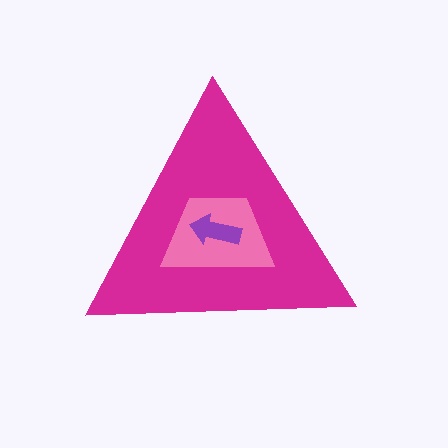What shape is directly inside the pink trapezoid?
The purple arrow.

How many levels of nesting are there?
3.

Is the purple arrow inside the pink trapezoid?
Yes.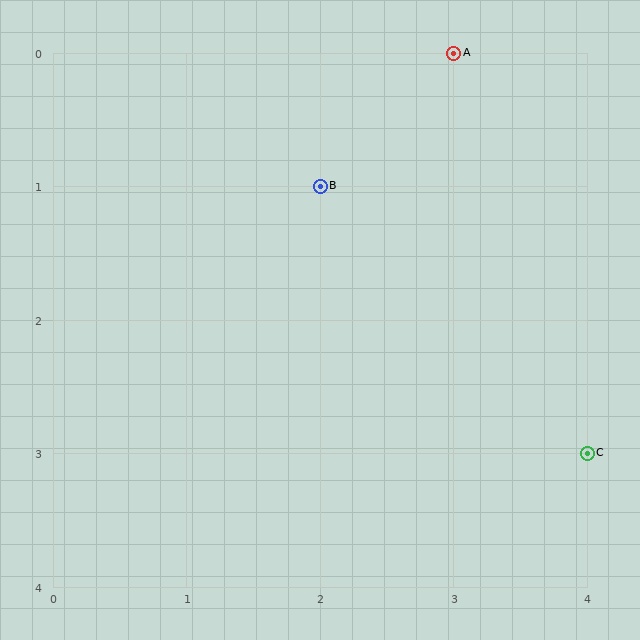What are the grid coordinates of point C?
Point C is at grid coordinates (4, 3).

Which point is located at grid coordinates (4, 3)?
Point C is at (4, 3).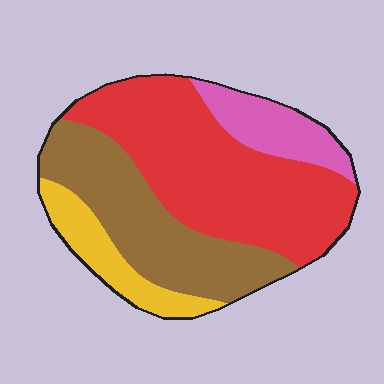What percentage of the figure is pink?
Pink covers about 10% of the figure.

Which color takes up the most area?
Red, at roughly 45%.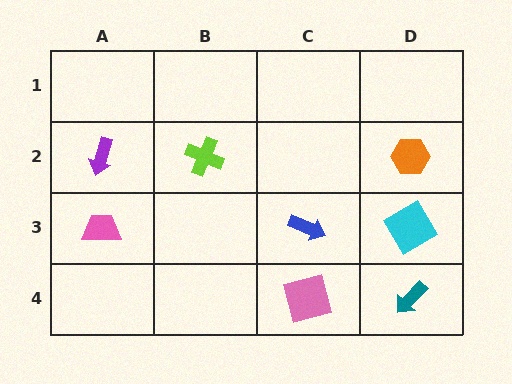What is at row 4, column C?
A pink square.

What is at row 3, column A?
A pink trapezoid.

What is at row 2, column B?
A lime cross.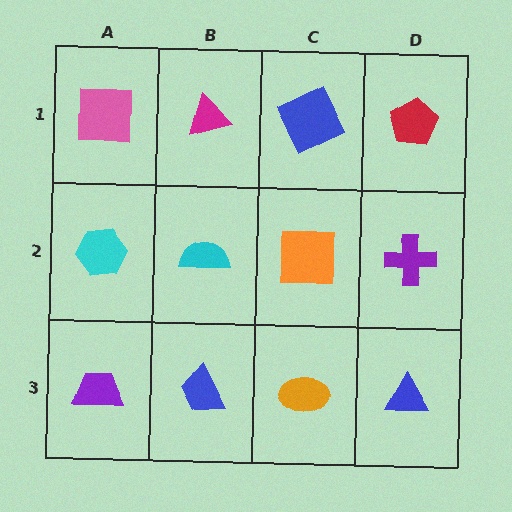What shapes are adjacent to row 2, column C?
A blue square (row 1, column C), an orange ellipse (row 3, column C), a cyan semicircle (row 2, column B), a purple cross (row 2, column D).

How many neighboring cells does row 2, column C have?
4.